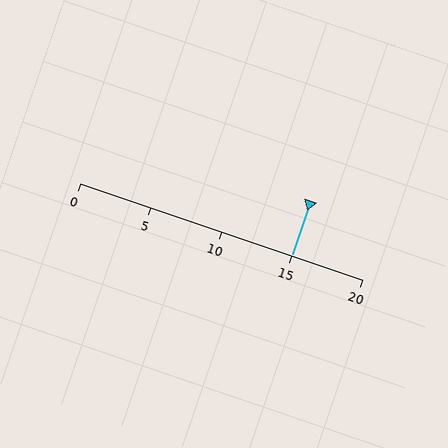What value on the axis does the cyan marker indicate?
The marker indicates approximately 15.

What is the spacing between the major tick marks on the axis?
The major ticks are spaced 5 apart.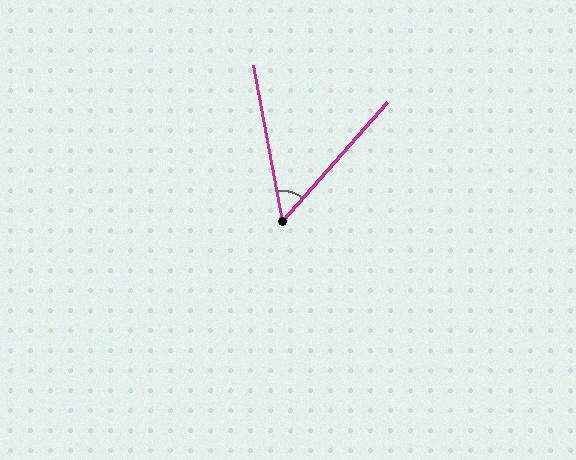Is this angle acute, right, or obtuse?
It is acute.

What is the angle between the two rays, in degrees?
Approximately 52 degrees.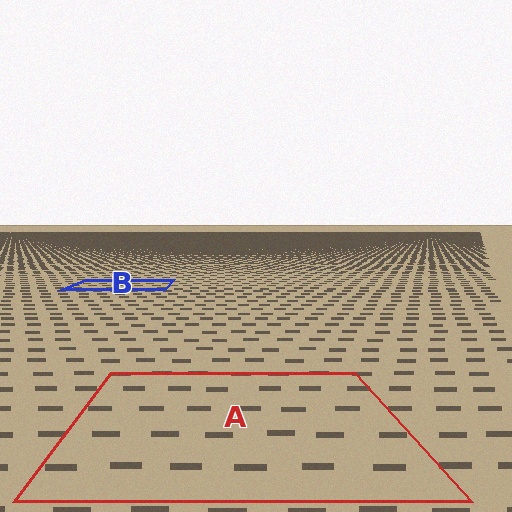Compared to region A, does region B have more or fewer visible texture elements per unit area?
Region B has more texture elements per unit area — they are packed more densely because it is farther away.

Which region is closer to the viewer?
Region A is closer. The texture elements there are larger and more spread out.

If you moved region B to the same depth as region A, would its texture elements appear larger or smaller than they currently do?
They would appear larger. At a closer depth, the same texture elements are projected at a bigger on-screen size.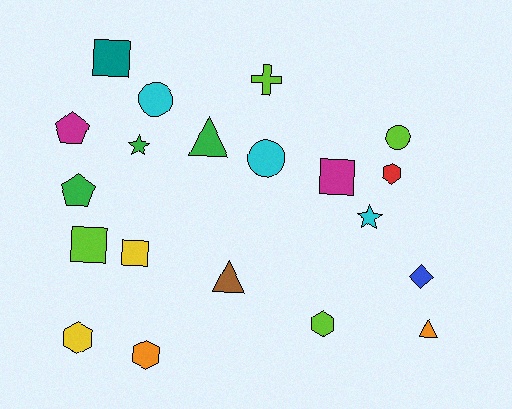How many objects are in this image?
There are 20 objects.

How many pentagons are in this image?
There are 2 pentagons.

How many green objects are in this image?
There are 3 green objects.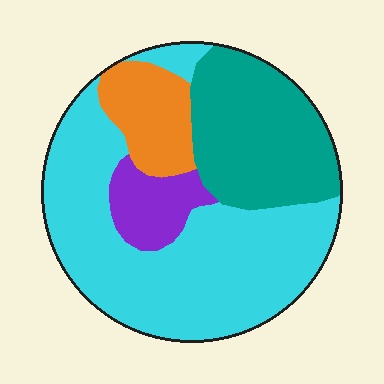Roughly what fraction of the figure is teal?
Teal takes up between a sixth and a third of the figure.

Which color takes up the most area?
Cyan, at roughly 55%.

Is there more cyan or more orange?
Cyan.